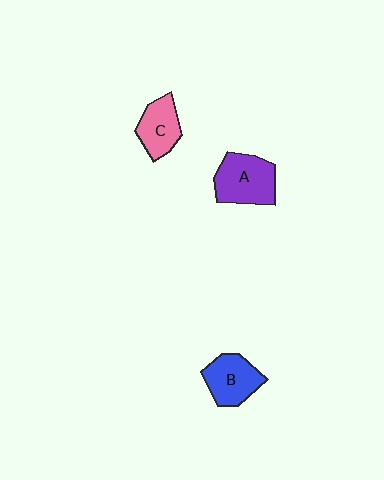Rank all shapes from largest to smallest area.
From largest to smallest: A (purple), B (blue), C (pink).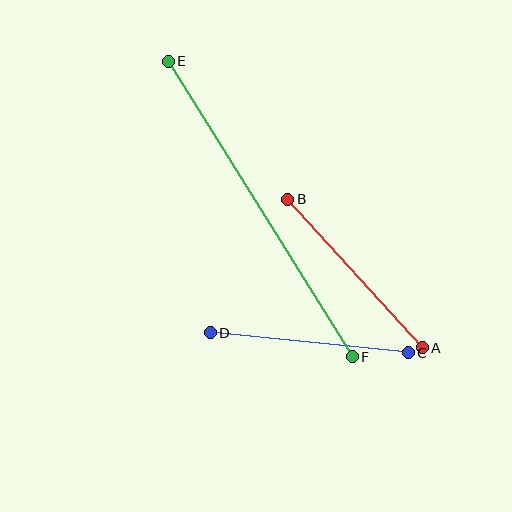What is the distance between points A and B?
The distance is approximately 200 pixels.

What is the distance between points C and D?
The distance is approximately 199 pixels.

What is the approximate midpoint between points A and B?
The midpoint is at approximately (355, 274) pixels.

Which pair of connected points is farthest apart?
Points E and F are farthest apart.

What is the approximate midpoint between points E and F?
The midpoint is at approximately (260, 209) pixels.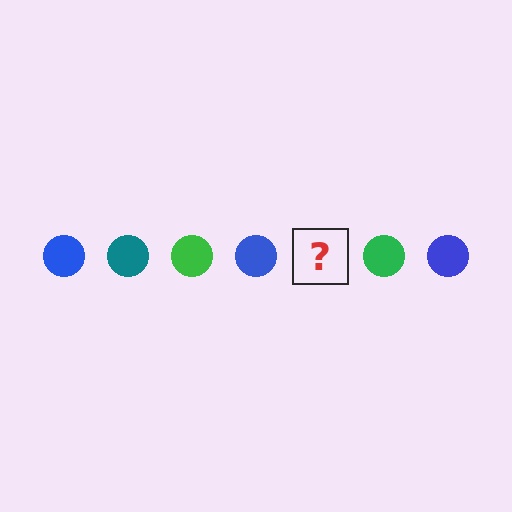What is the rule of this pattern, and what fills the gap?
The rule is that the pattern cycles through blue, teal, green circles. The gap should be filled with a teal circle.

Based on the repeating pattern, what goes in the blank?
The blank should be a teal circle.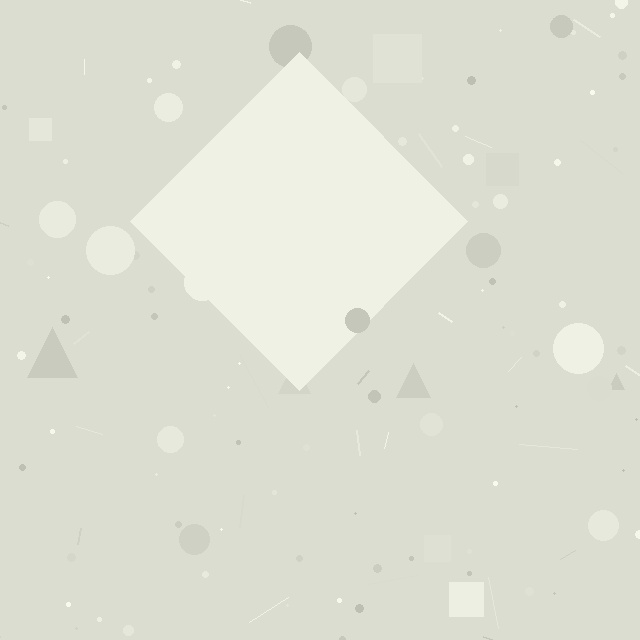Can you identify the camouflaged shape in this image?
The camouflaged shape is a diamond.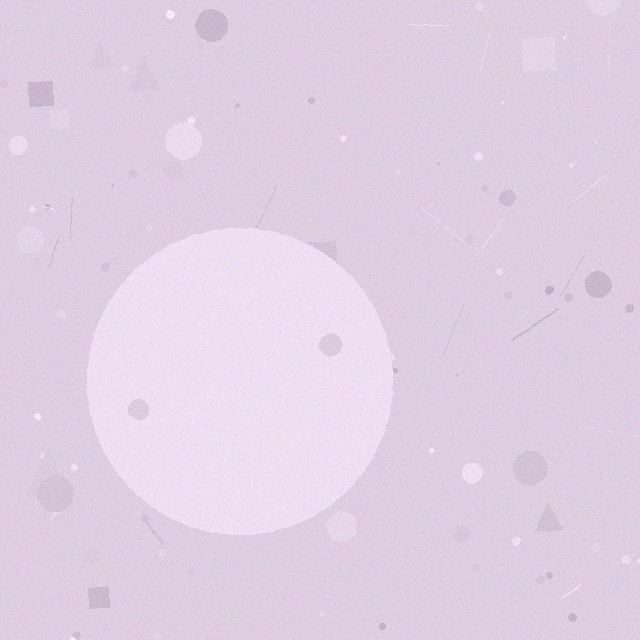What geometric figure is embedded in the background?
A circle is embedded in the background.